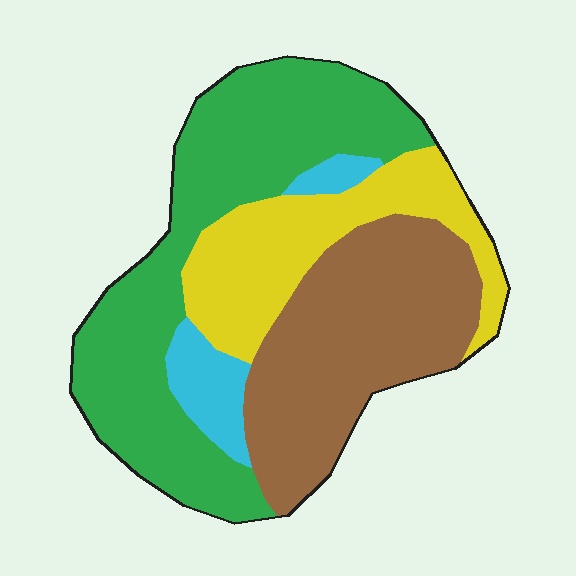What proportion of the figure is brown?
Brown takes up between a quarter and a half of the figure.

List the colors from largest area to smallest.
From largest to smallest: green, brown, yellow, cyan.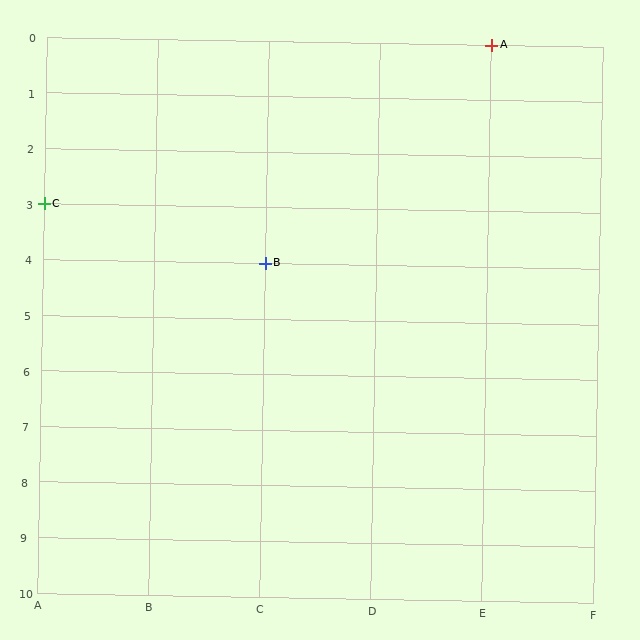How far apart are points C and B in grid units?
Points C and B are 2 columns and 1 row apart (about 2.2 grid units diagonally).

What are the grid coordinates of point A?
Point A is at grid coordinates (E, 0).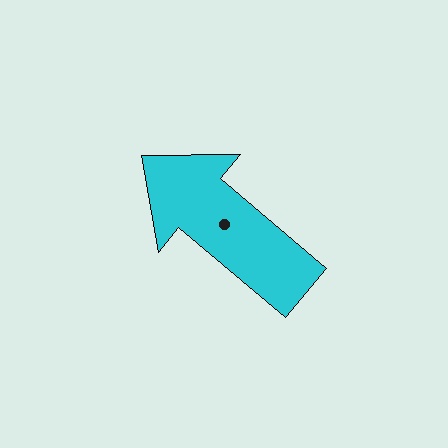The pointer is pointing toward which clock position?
Roughly 10 o'clock.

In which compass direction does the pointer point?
Northwest.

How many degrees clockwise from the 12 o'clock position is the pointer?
Approximately 310 degrees.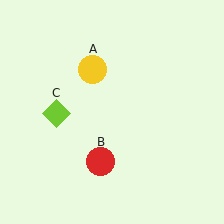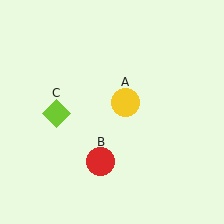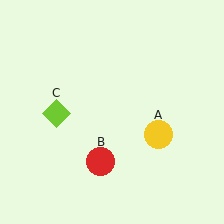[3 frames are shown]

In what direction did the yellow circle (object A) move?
The yellow circle (object A) moved down and to the right.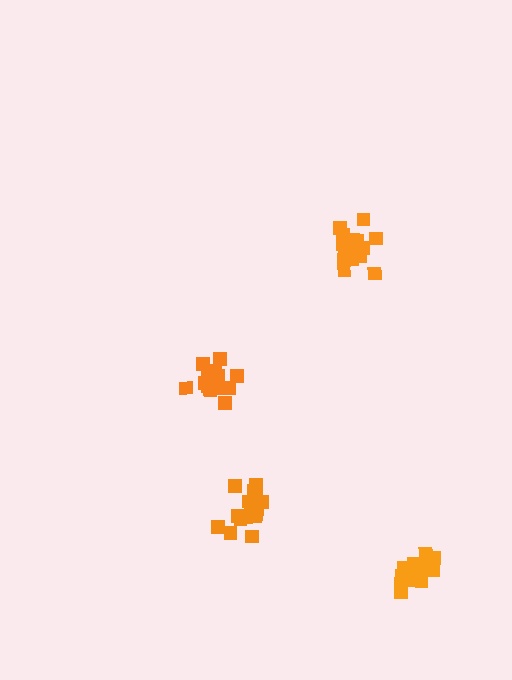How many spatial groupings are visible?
There are 4 spatial groupings.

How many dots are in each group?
Group 1: 15 dots, Group 2: 17 dots, Group 3: 18 dots, Group 4: 18 dots (68 total).